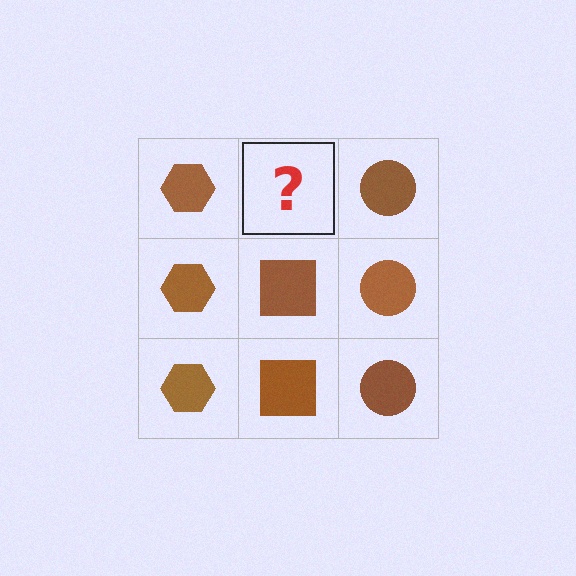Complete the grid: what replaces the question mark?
The question mark should be replaced with a brown square.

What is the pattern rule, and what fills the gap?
The rule is that each column has a consistent shape. The gap should be filled with a brown square.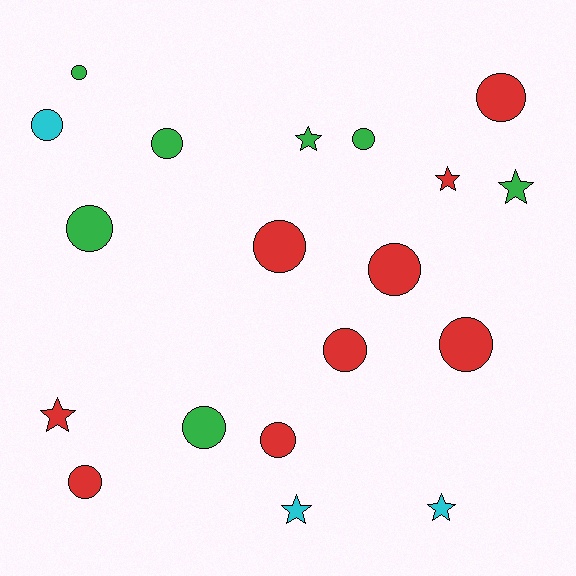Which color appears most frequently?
Red, with 9 objects.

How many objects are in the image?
There are 19 objects.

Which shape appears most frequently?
Circle, with 13 objects.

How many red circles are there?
There are 7 red circles.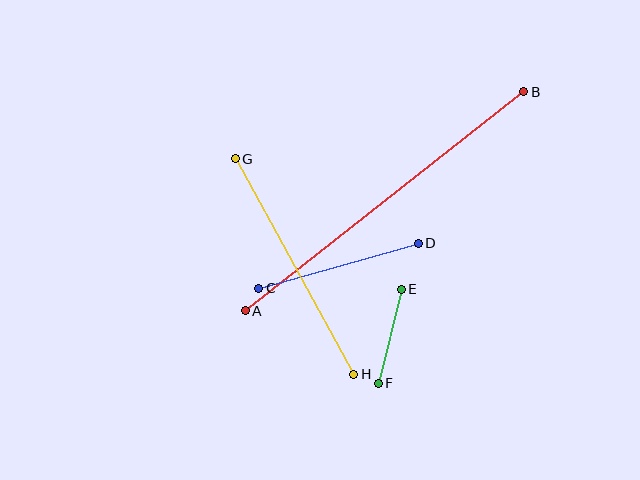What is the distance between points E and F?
The distance is approximately 97 pixels.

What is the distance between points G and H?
The distance is approximately 246 pixels.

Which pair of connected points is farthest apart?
Points A and B are farthest apart.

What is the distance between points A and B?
The distance is approximately 354 pixels.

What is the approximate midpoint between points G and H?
The midpoint is at approximately (294, 266) pixels.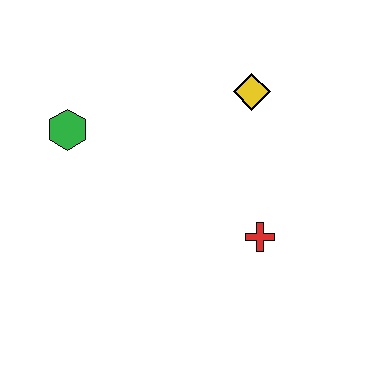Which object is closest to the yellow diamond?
The red cross is closest to the yellow diamond.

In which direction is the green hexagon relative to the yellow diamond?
The green hexagon is to the left of the yellow diamond.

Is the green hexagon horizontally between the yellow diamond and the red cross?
No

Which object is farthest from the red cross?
The green hexagon is farthest from the red cross.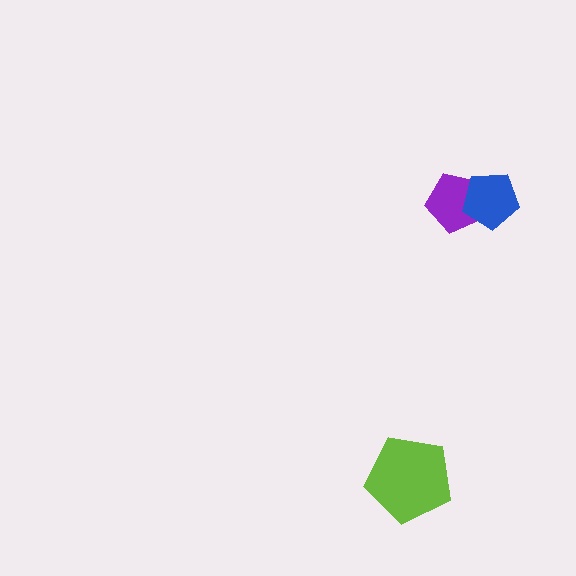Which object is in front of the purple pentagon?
The blue pentagon is in front of the purple pentagon.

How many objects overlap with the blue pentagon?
1 object overlaps with the blue pentagon.